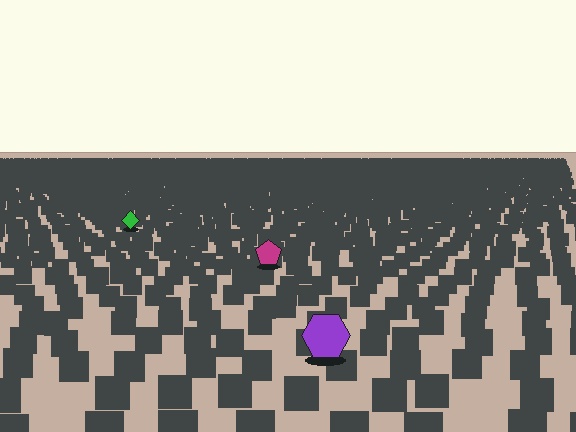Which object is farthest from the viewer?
The green diamond is farthest from the viewer. It appears smaller and the ground texture around it is denser.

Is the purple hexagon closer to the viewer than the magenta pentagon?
Yes. The purple hexagon is closer — you can tell from the texture gradient: the ground texture is coarser near it.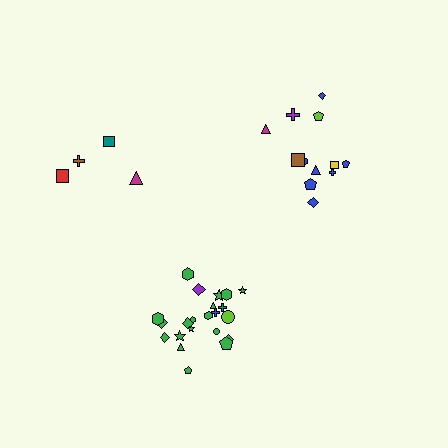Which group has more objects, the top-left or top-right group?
The top-right group.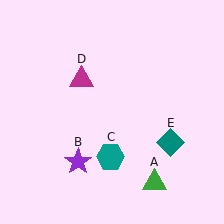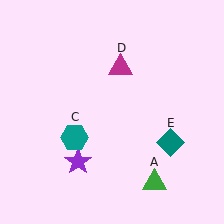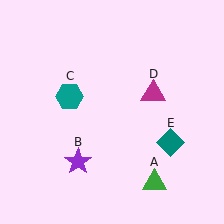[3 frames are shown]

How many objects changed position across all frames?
2 objects changed position: teal hexagon (object C), magenta triangle (object D).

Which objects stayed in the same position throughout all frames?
Green triangle (object A) and purple star (object B) and teal diamond (object E) remained stationary.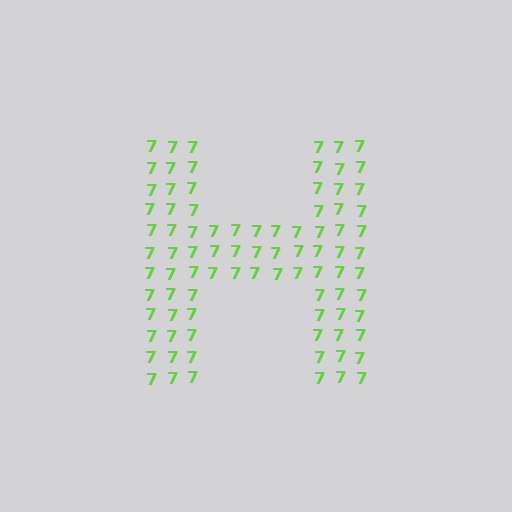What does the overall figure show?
The overall figure shows the letter H.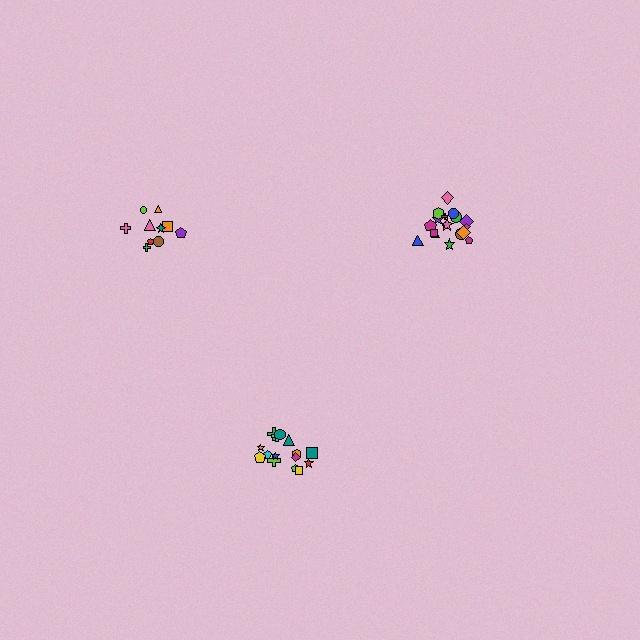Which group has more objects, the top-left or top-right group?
The top-right group.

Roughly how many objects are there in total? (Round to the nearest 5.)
Roughly 45 objects in total.